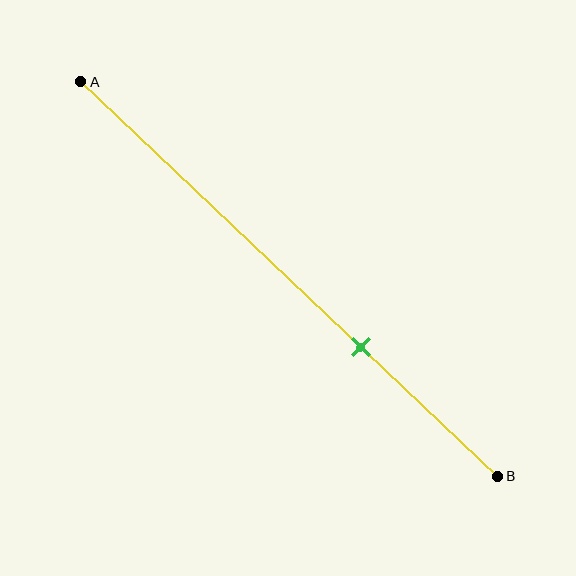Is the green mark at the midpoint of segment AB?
No, the mark is at about 65% from A, not at the 50% midpoint.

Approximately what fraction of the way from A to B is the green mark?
The green mark is approximately 65% of the way from A to B.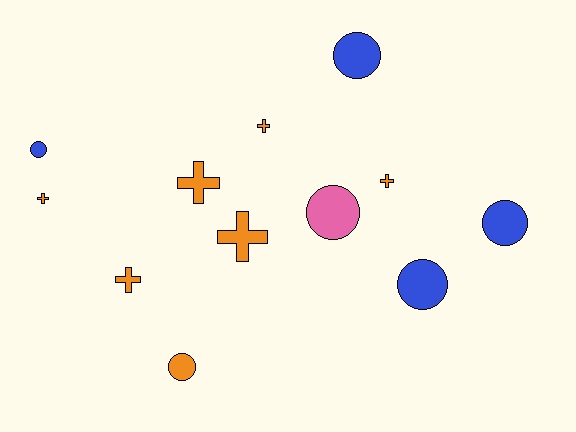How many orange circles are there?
There is 1 orange circle.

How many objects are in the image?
There are 12 objects.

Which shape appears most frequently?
Circle, with 6 objects.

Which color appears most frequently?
Orange, with 7 objects.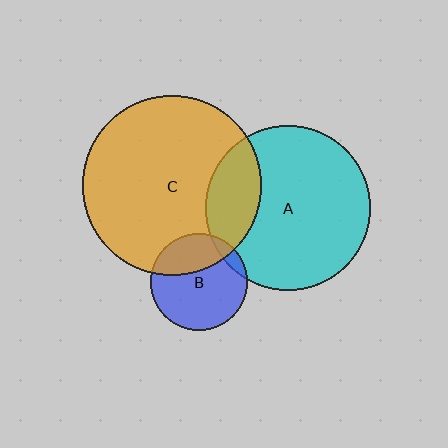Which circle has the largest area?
Circle C (orange).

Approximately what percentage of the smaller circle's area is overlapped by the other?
Approximately 30%.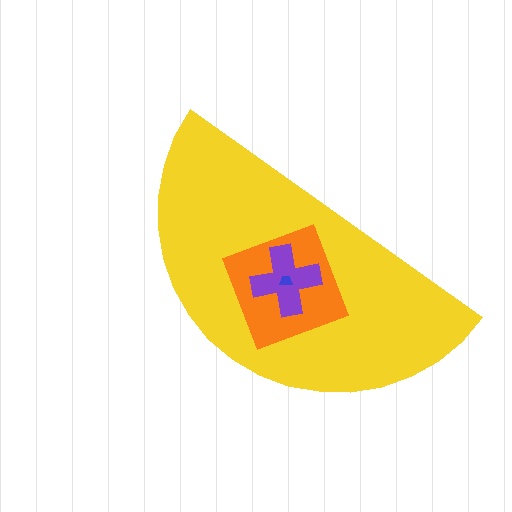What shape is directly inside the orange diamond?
The purple cross.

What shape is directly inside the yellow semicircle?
The orange diamond.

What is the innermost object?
The blue trapezoid.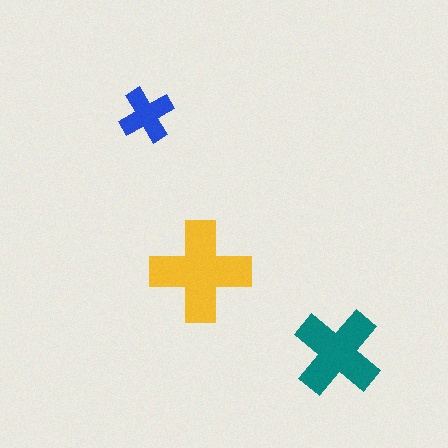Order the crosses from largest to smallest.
the yellow one, the teal one, the blue one.